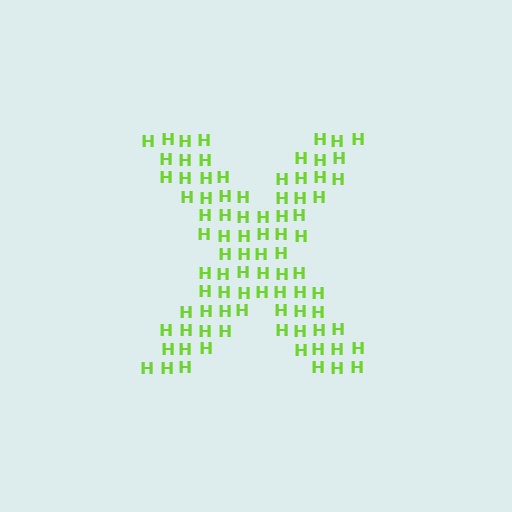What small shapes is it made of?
It is made of small letter H's.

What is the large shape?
The large shape is the letter X.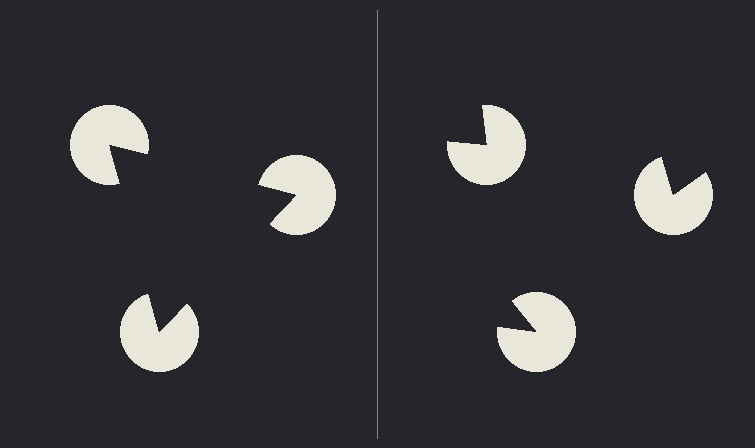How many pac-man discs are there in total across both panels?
6 — 3 on each side.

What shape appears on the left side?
An illusory triangle.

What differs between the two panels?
The pac-man discs are positioned identically on both sides; only the wedge orientations differ. On the left they align to a triangle; on the right they are misaligned.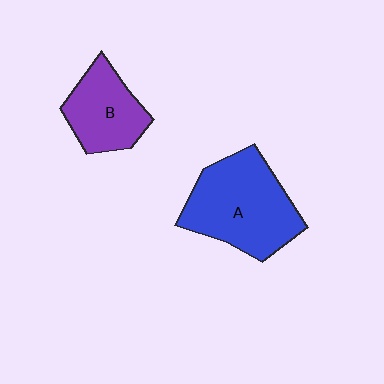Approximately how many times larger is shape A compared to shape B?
Approximately 1.6 times.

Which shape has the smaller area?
Shape B (purple).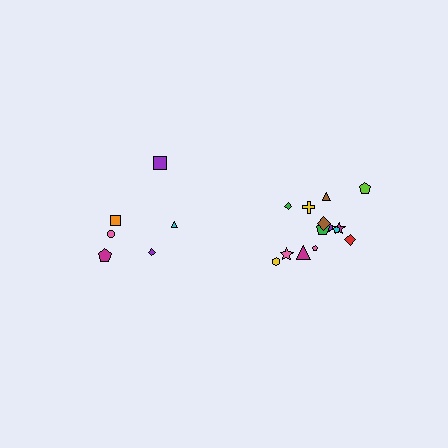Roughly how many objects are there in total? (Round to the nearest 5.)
Roughly 20 objects in total.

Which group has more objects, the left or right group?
The right group.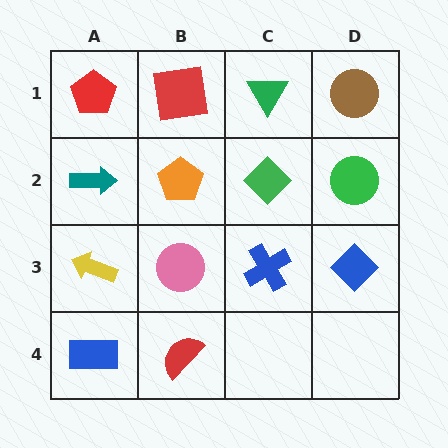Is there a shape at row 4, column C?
No, that cell is empty.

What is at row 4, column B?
A red semicircle.